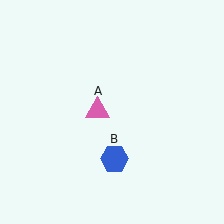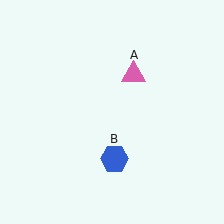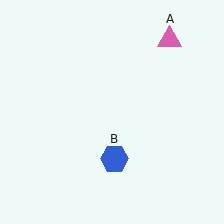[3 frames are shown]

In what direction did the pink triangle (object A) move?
The pink triangle (object A) moved up and to the right.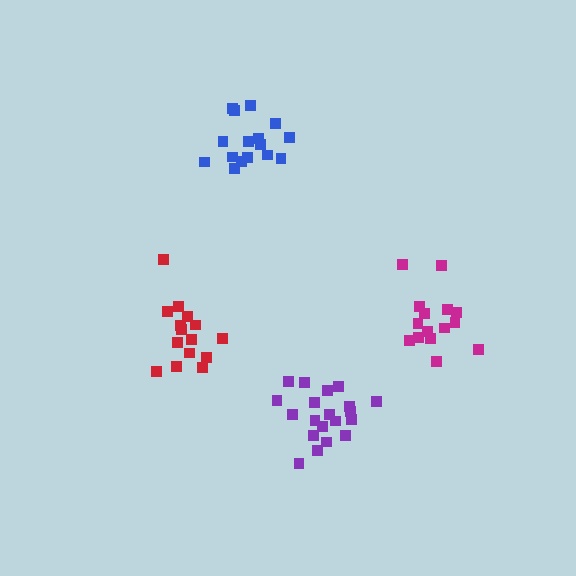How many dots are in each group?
Group 1: 16 dots, Group 2: 15 dots, Group 3: 15 dots, Group 4: 20 dots (66 total).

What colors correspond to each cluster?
The clusters are colored: blue, magenta, red, purple.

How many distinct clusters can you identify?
There are 4 distinct clusters.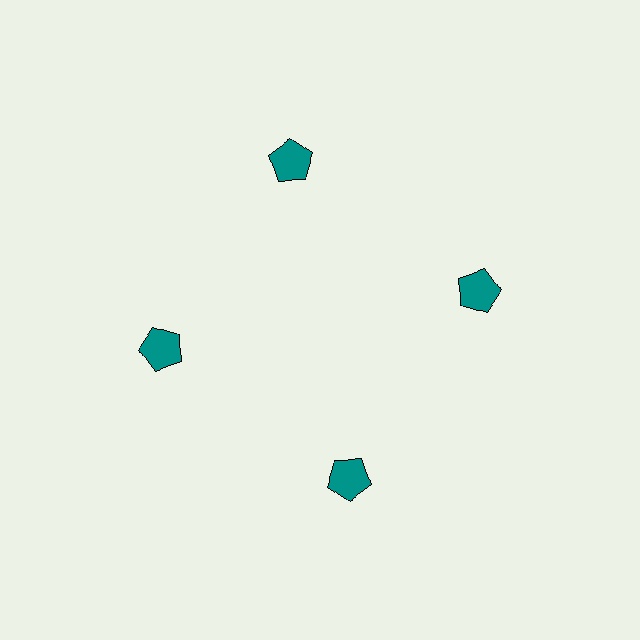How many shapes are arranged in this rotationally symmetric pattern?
There are 4 shapes, arranged in 4 groups of 1.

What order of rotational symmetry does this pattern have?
This pattern has 4-fold rotational symmetry.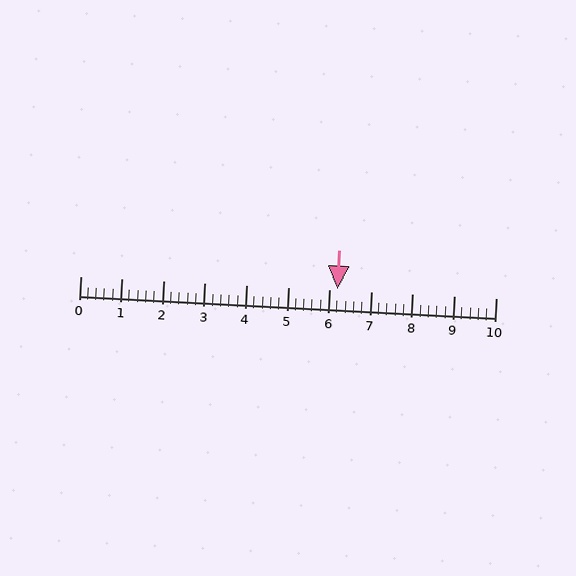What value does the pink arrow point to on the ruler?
The pink arrow points to approximately 6.2.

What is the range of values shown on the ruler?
The ruler shows values from 0 to 10.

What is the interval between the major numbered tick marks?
The major tick marks are spaced 1 units apart.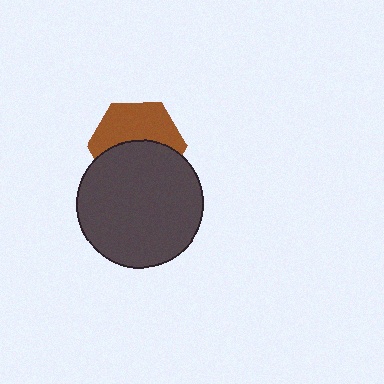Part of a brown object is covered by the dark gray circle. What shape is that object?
It is a hexagon.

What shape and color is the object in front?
The object in front is a dark gray circle.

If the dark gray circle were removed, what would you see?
You would see the complete brown hexagon.